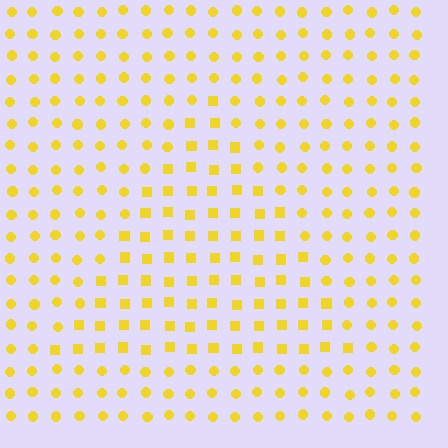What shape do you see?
I see a triangle.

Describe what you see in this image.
The image is filled with small yellow elements arranged in a uniform grid. A triangle-shaped region contains squares, while the surrounding area contains circles. The boundary is defined purely by the change in element shape.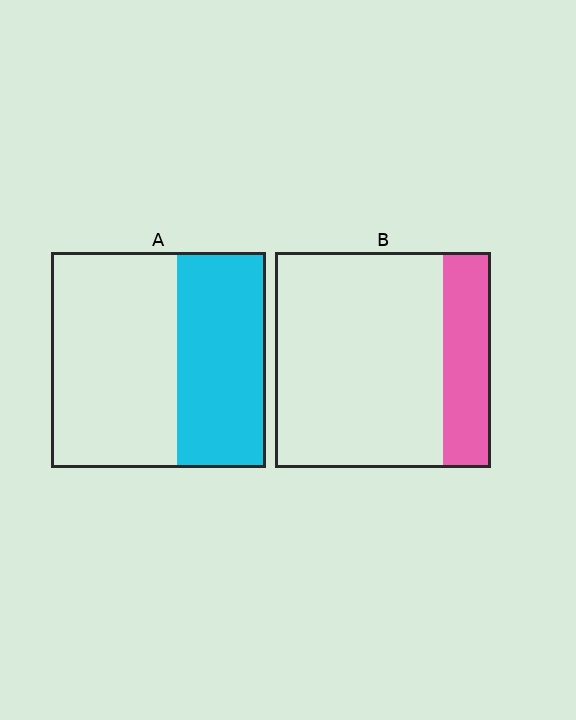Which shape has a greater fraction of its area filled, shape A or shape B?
Shape A.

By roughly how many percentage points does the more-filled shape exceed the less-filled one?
By roughly 20 percentage points (A over B).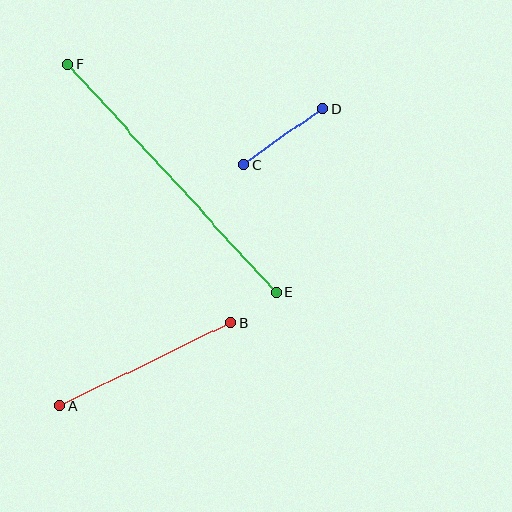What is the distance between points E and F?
The distance is approximately 309 pixels.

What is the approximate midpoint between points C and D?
The midpoint is at approximately (283, 137) pixels.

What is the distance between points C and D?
The distance is approximately 97 pixels.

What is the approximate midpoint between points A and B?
The midpoint is at approximately (145, 364) pixels.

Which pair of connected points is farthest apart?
Points E and F are farthest apart.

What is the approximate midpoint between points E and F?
The midpoint is at approximately (172, 178) pixels.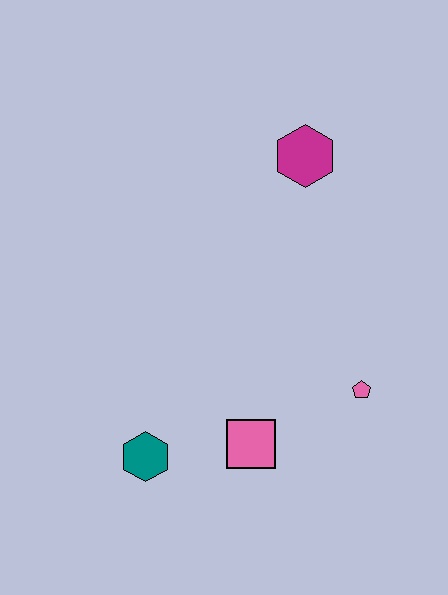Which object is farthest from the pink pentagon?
The magenta hexagon is farthest from the pink pentagon.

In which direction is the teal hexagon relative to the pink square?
The teal hexagon is to the left of the pink square.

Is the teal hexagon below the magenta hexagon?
Yes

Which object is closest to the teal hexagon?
The pink square is closest to the teal hexagon.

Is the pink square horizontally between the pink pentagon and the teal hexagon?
Yes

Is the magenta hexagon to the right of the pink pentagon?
No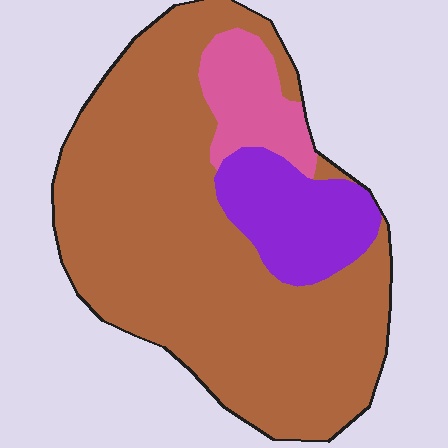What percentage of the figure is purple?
Purple takes up less than a quarter of the figure.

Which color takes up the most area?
Brown, at roughly 75%.